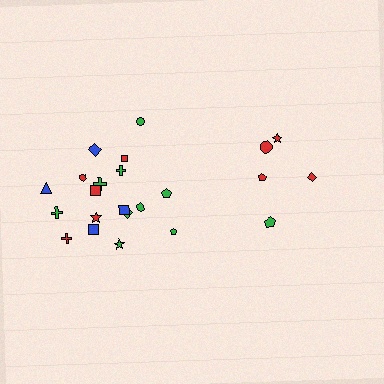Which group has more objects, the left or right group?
The left group.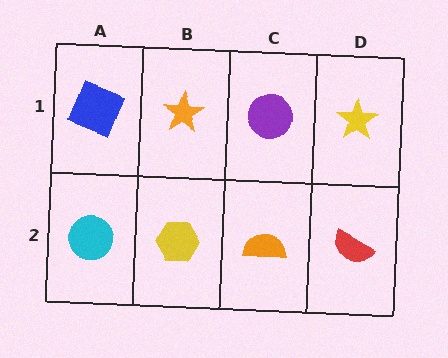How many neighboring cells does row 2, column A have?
2.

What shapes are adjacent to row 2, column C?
A purple circle (row 1, column C), a yellow hexagon (row 2, column B), a red semicircle (row 2, column D).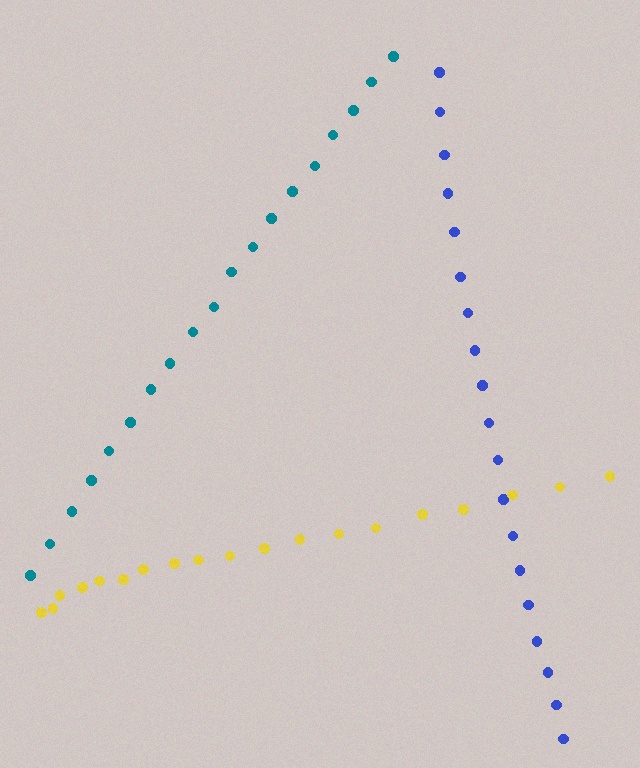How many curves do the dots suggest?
There are 3 distinct paths.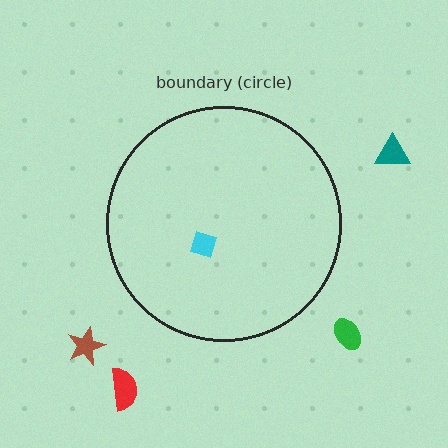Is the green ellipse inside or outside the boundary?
Outside.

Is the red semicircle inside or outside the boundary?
Outside.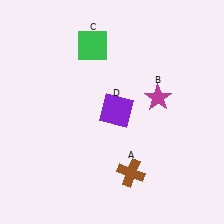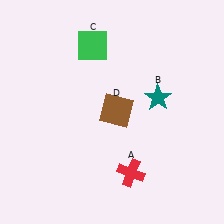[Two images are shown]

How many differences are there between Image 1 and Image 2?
There are 3 differences between the two images.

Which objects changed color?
A changed from brown to red. B changed from magenta to teal. D changed from purple to brown.